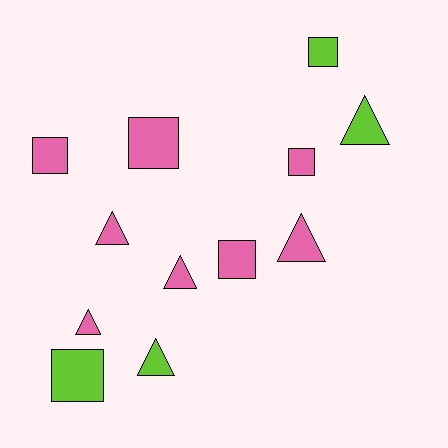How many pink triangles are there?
There are 4 pink triangles.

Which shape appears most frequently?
Square, with 6 objects.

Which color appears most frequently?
Pink, with 8 objects.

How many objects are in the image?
There are 12 objects.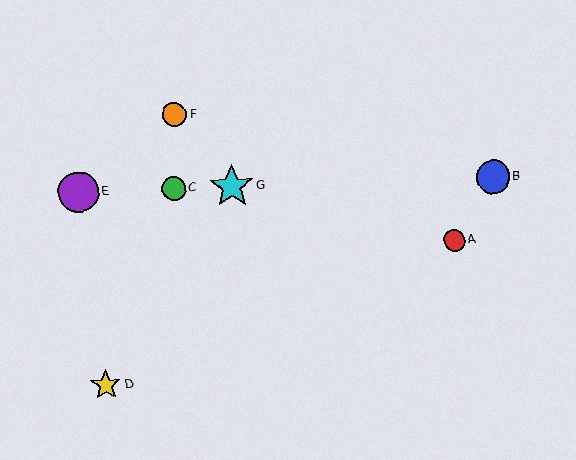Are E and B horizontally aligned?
Yes, both are at y≈192.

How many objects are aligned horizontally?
4 objects (B, C, E, G) are aligned horizontally.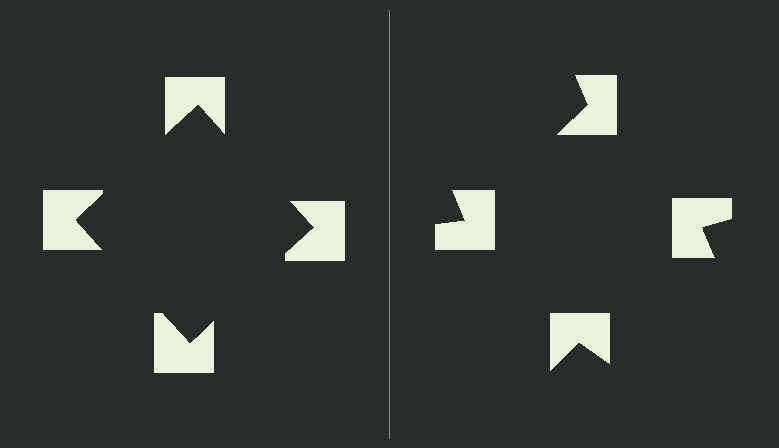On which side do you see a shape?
An illusory square appears on the left side. On the right side the wedge cuts are rotated, so no coherent shape forms.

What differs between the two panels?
The notched squares are positioned identically on both sides; only the wedge orientations differ. On the left they align to a square; on the right they are misaligned.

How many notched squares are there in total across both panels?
8 — 4 on each side.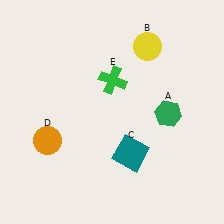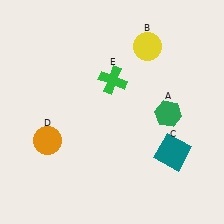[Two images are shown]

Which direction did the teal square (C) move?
The teal square (C) moved right.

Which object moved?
The teal square (C) moved right.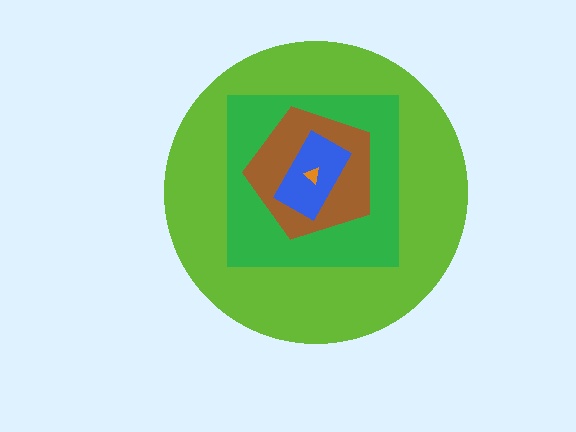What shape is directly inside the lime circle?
The green square.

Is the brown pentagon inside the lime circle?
Yes.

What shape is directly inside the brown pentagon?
The blue rectangle.